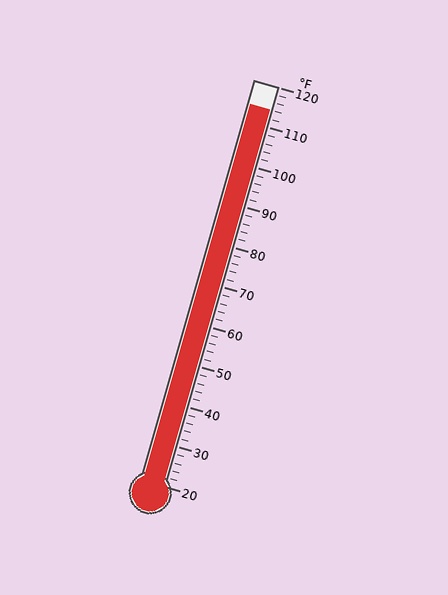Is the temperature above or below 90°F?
The temperature is above 90°F.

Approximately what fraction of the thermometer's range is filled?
The thermometer is filled to approximately 95% of its range.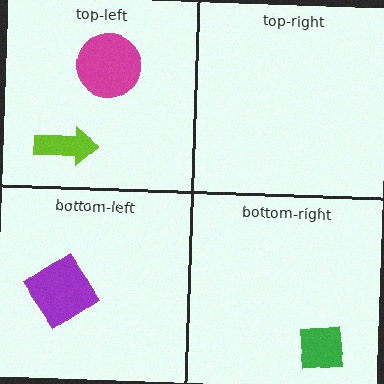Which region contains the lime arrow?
The top-left region.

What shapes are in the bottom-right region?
The green square.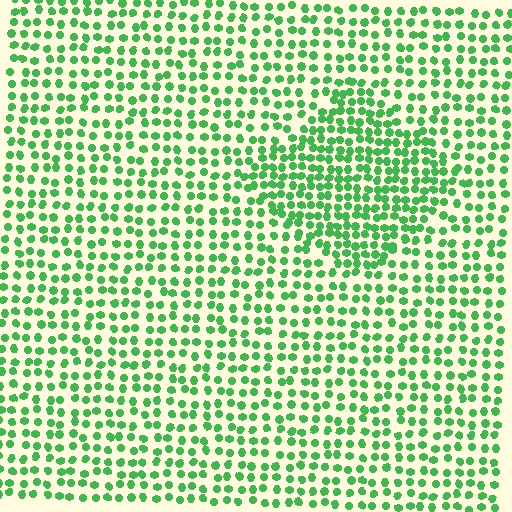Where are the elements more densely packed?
The elements are more densely packed inside the diamond boundary.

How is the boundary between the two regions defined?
The boundary is defined by a change in element density (approximately 1.6x ratio). All elements are the same color, size, and shape.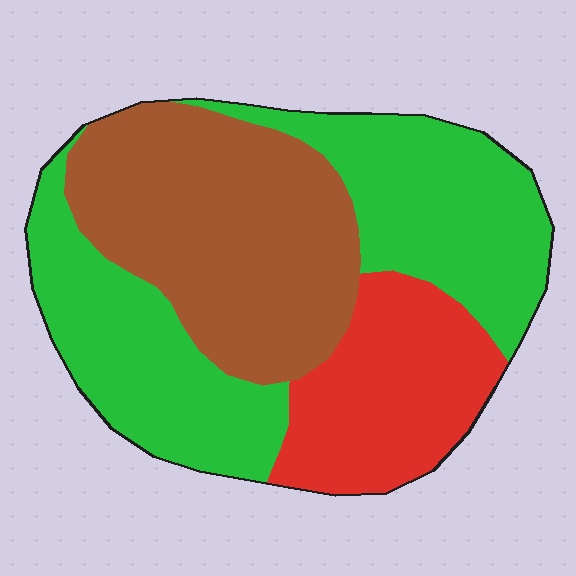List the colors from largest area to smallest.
From largest to smallest: green, brown, red.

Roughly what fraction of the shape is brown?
Brown covers about 35% of the shape.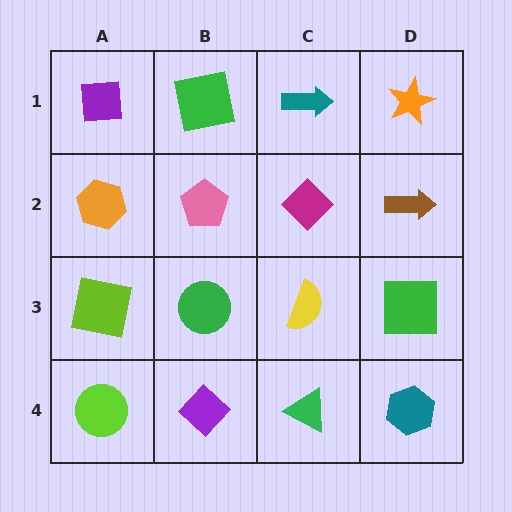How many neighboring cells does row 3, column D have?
3.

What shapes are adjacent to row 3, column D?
A brown arrow (row 2, column D), a teal hexagon (row 4, column D), a yellow semicircle (row 3, column C).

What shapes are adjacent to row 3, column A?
An orange hexagon (row 2, column A), a lime circle (row 4, column A), a green circle (row 3, column B).